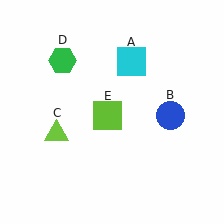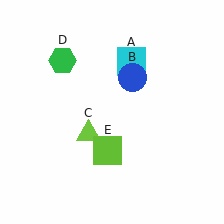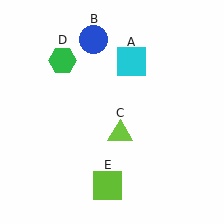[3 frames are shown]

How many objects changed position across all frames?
3 objects changed position: blue circle (object B), lime triangle (object C), lime square (object E).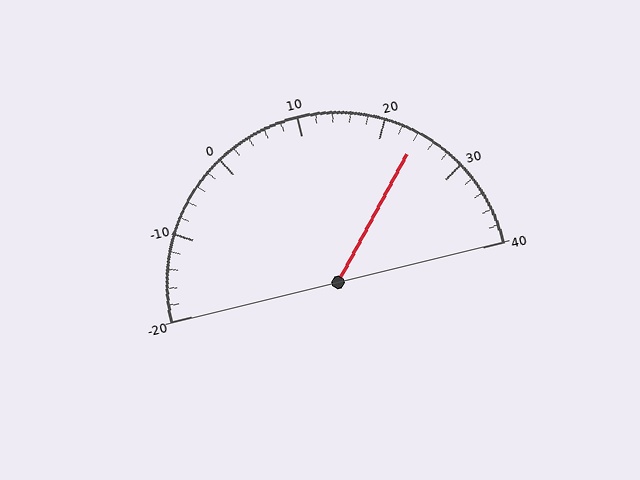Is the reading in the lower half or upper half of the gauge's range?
The reading is in the upper half of the range (-20 to 40).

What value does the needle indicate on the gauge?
The needle indicates approximately 24.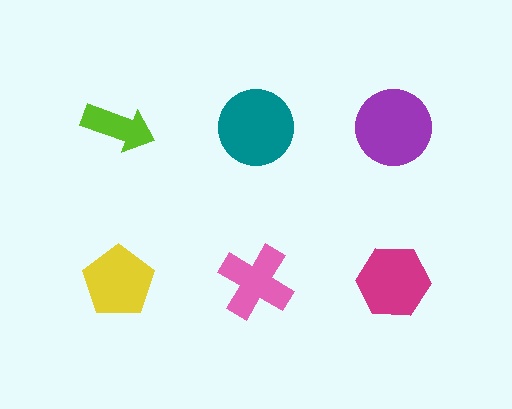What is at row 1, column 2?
A teal circle.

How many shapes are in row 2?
3 shapes.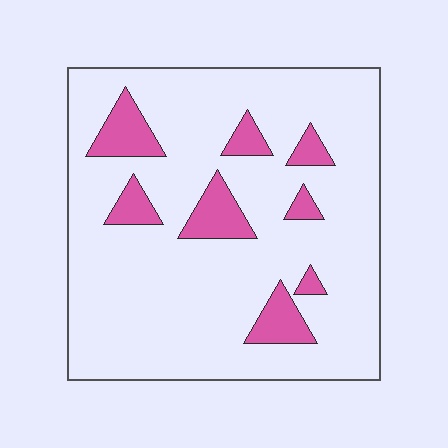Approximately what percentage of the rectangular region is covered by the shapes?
Approximately 15%.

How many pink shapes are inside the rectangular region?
8.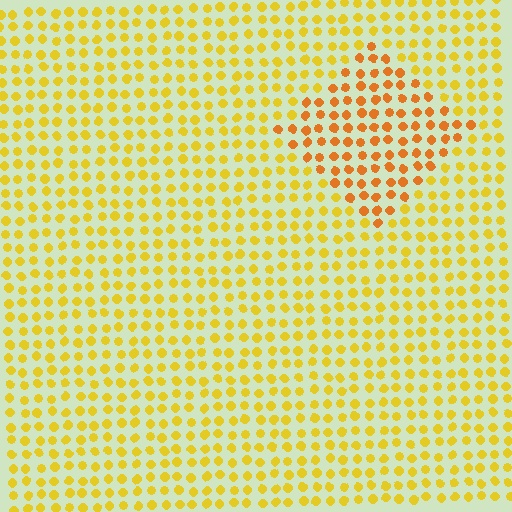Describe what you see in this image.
The image is filled with small yellow elements in a uniform arrangement. A diamond-shaped region is visible where the elements are tinted to a slightly different hue, forming a subtle color boundary.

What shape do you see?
I see a diamond.